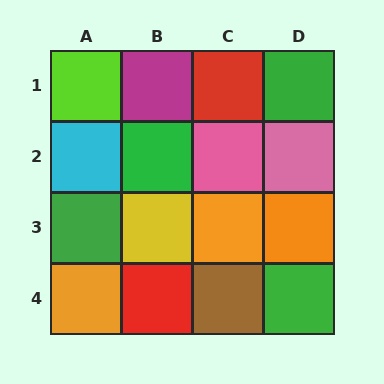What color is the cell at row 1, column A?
Lime.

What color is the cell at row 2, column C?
Pink.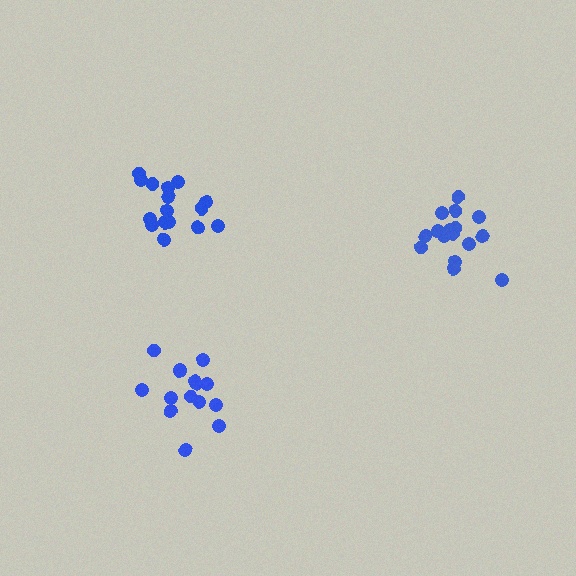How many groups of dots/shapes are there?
There are 3 groups.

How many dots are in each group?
Group 1: 16 dots, Group 2: 16 dots, Group 3: 15 dots (47 total).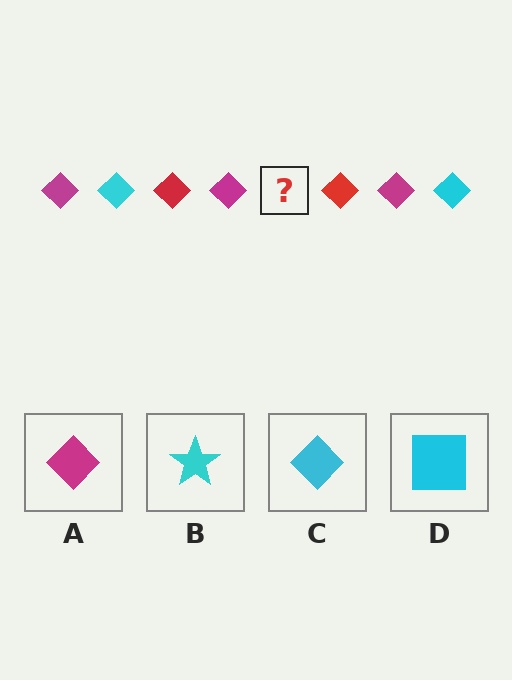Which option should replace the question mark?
Option C.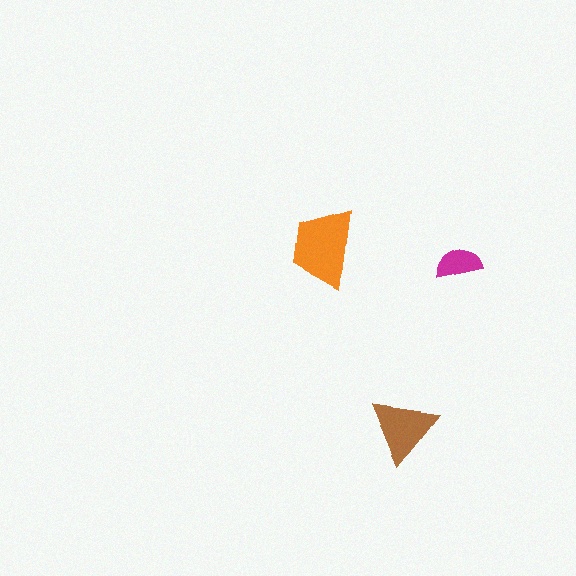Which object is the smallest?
The magenta semicircle.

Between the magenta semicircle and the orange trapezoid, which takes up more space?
The orange trapezoid.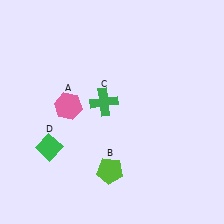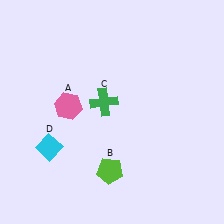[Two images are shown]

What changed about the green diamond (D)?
In Image 1, D is green. In Image 2, it changed to cyan.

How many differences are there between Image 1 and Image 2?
There is 1 difference between the two images.